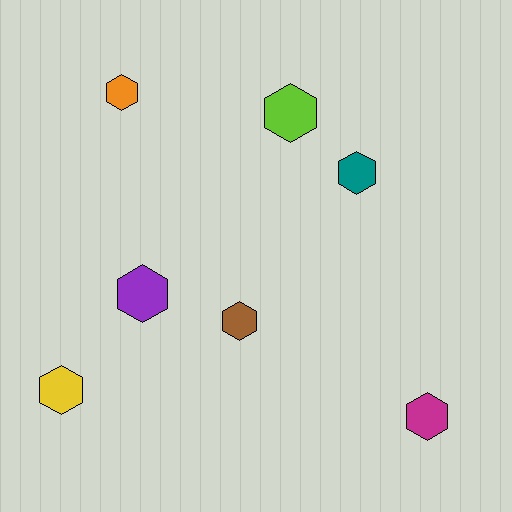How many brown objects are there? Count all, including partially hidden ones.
There is 1 brown object.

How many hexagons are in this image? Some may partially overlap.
There are 7 hexagons.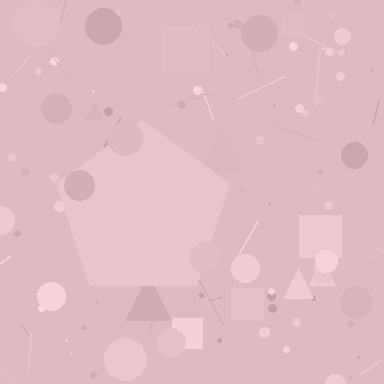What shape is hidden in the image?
A pentagon is hidden in the image.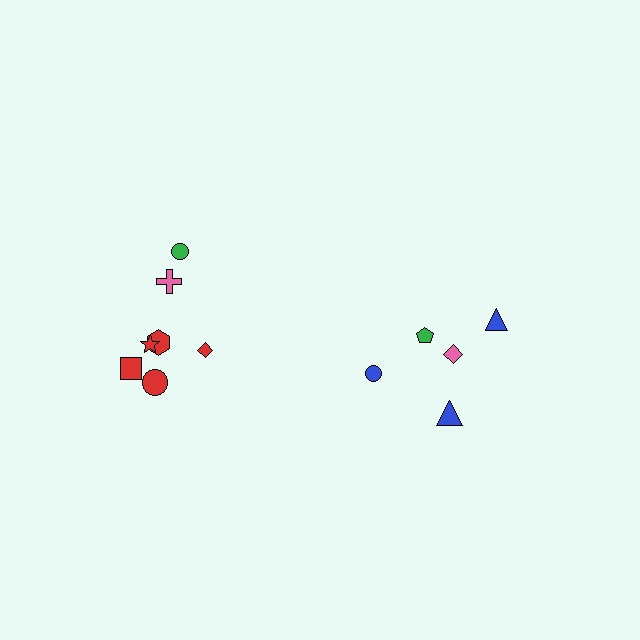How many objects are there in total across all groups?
There are 12 objects.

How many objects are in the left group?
There are 7 objects.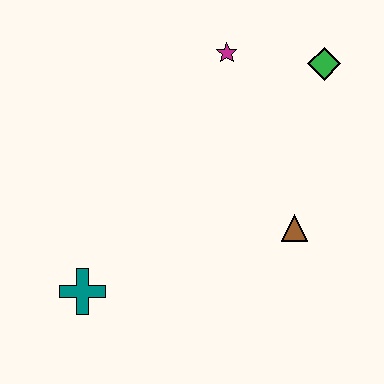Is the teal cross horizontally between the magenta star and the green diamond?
No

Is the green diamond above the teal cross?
Yes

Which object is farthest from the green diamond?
The teal cross is farthest from the green diamond.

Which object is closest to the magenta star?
The green diamond is closest to the magenta star.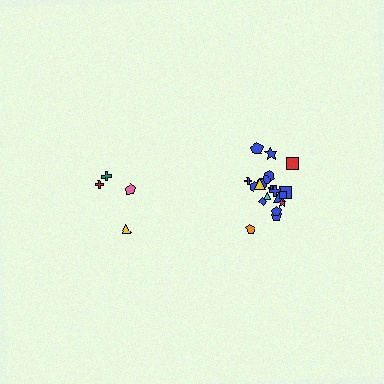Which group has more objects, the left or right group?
The right group.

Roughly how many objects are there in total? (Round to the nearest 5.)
Roughly 25 objects in total.